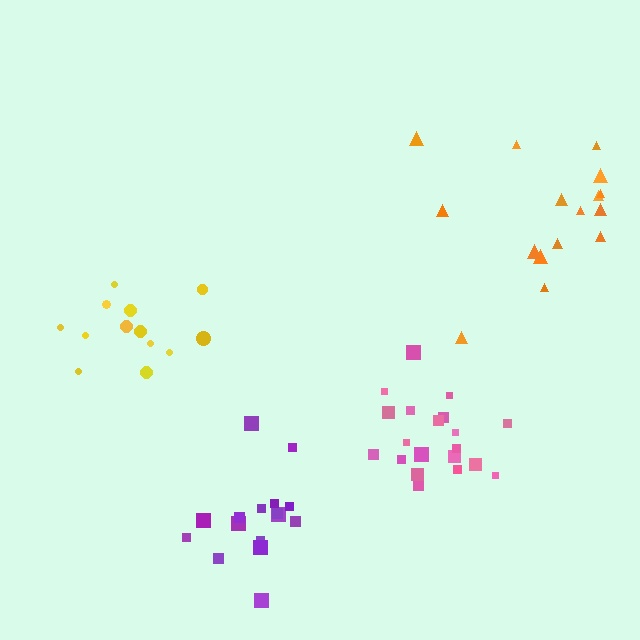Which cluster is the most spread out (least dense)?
Yellow.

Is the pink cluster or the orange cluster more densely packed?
Pink.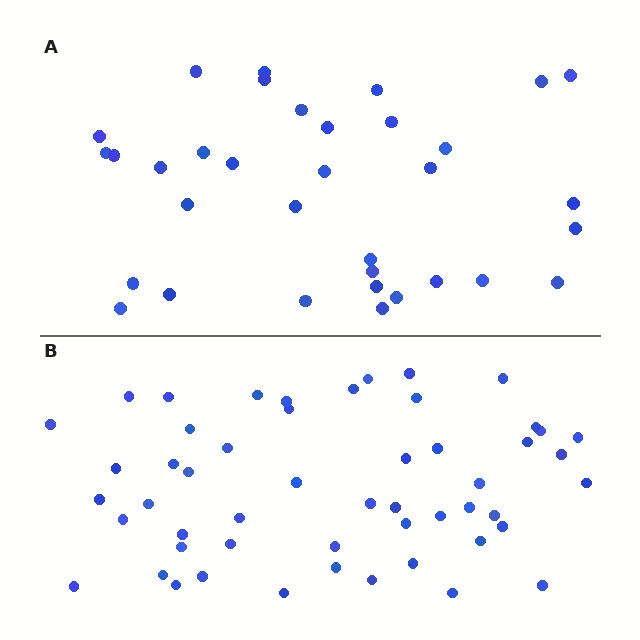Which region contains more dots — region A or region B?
Region B (the bottom region) has more dots.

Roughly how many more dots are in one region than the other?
Region B has approximately 20 more dots than region A.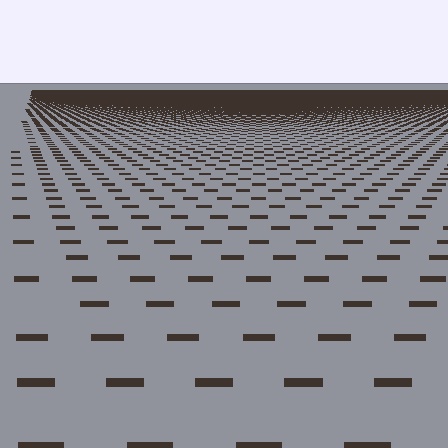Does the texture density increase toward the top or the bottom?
Density increases toward the top.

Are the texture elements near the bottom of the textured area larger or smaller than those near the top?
Larger. Near the bottom, elements are closer to the viewer and appear at a bigger on-screen size.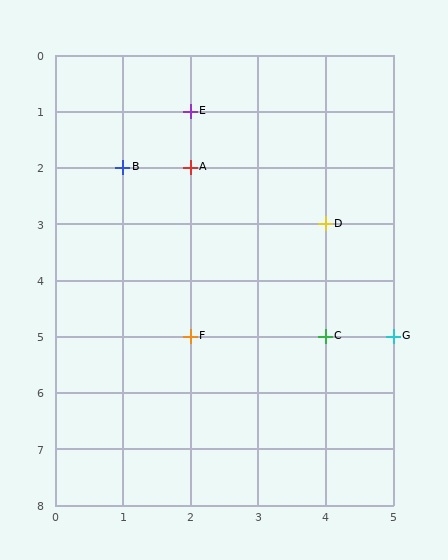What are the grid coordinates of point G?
Point G is at grid coordinates (5, 5).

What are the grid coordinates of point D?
Point D is at grid coordinates (4, 3).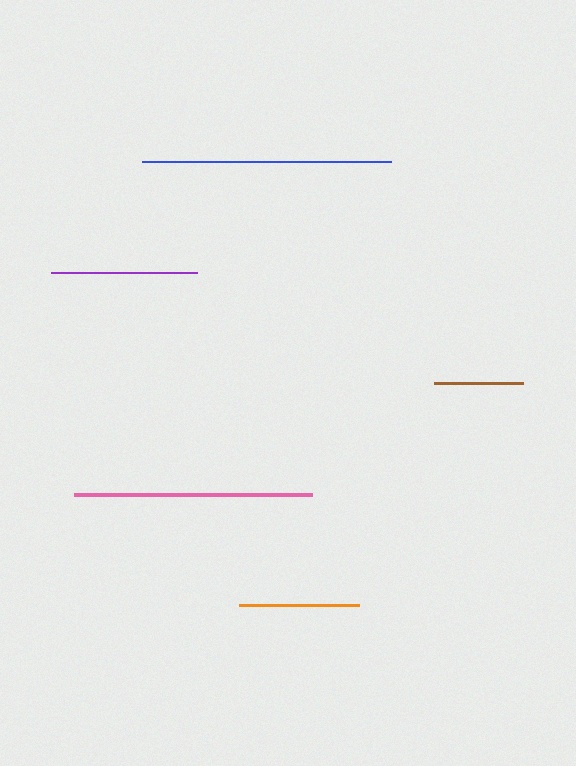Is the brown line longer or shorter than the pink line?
The pink line is longer than the brown line.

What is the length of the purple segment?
The purple segment is approximately 146 pixels long.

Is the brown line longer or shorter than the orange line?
The orange line is longer than the brown line.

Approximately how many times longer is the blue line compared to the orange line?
The blue line is approximately 2.1 times the length of the orange line.